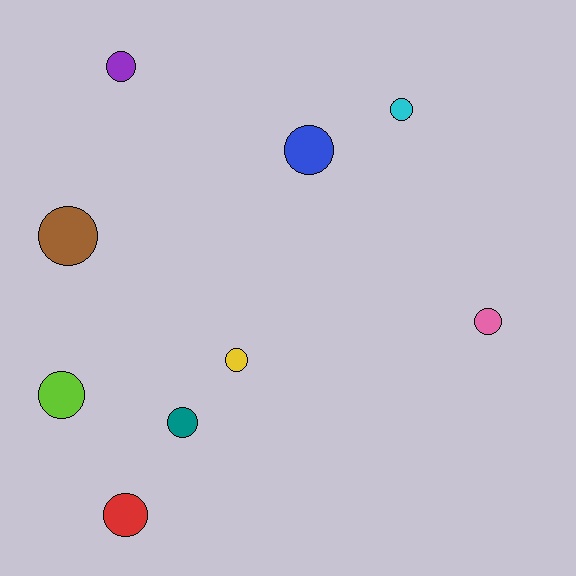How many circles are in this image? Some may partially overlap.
There are 9 circles.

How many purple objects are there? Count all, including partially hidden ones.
There is 1 purple object.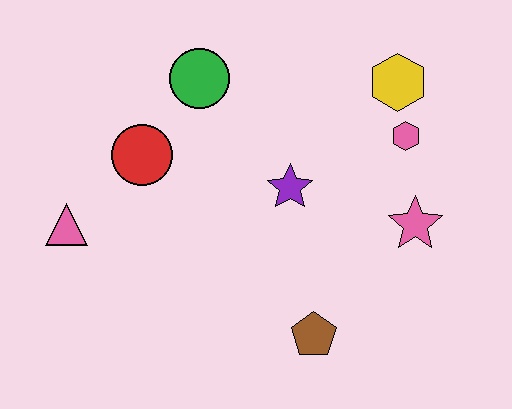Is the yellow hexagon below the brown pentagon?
No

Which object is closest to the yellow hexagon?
The pink hexagon is closest to the yellow hexagon.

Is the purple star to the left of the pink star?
Yes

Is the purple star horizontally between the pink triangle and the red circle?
No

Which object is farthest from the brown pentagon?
The green circle is farthest from the brown pentagon.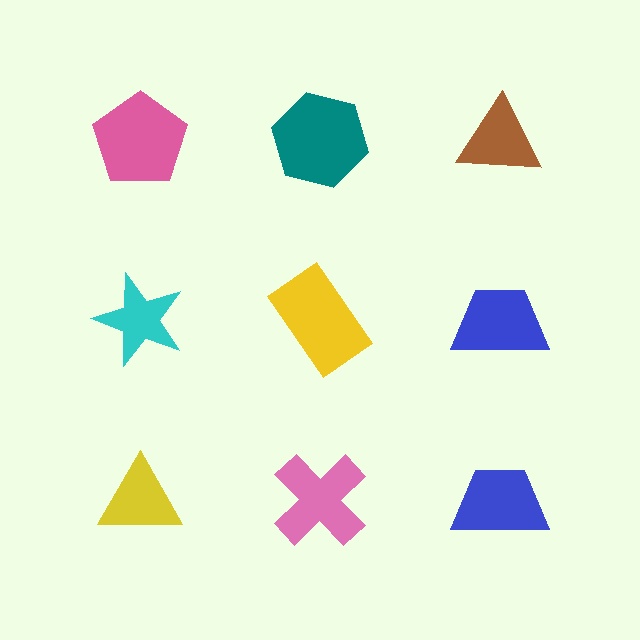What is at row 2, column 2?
A yellow rectangle.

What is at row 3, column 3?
A blue trapezoid.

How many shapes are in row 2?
3 shapes.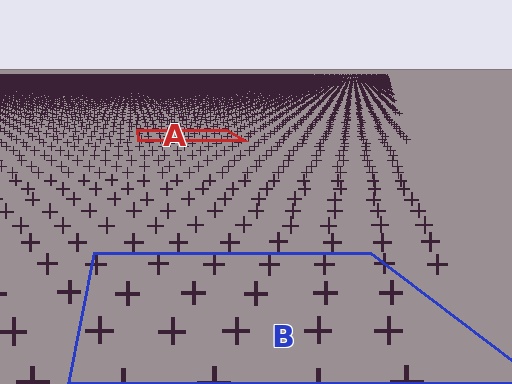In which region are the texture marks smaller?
The texture marks are smaller in region A, because it is farther away.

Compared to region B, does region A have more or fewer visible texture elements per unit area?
Region A has more texture elements per unit area — they are packed more densely because it is farther away.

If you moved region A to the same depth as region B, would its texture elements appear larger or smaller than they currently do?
They would appear larger. At a closer depth, the same texture elements are projected at a bigger on-screen size.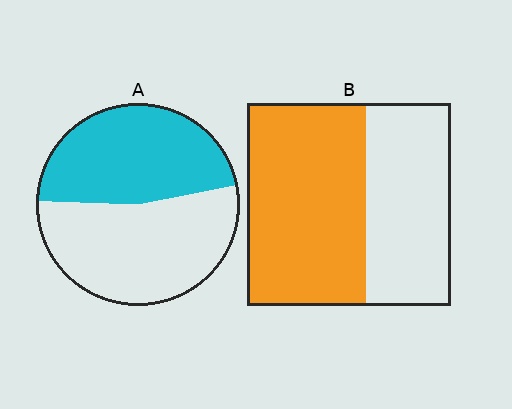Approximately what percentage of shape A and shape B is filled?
A is approximately 45% and B is approximately 60%.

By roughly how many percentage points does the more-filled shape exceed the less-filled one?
By roughly 10 percentage points (B over A).